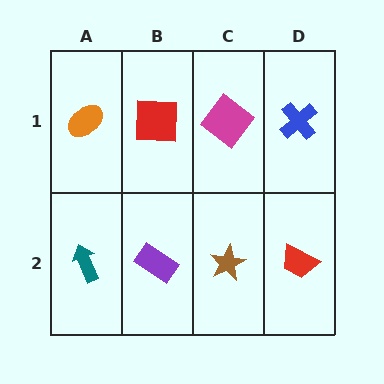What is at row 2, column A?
A teal arrow.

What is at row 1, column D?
A blue cross.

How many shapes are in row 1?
4 shapes.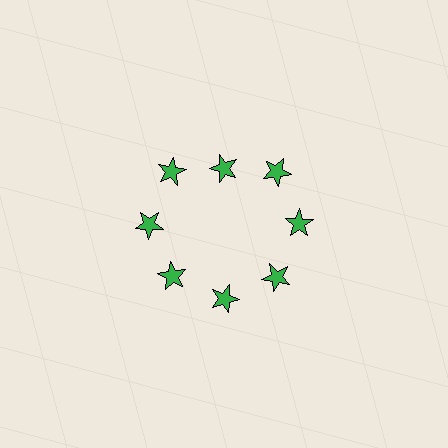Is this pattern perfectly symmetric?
No. The 8 green stars are arranged in a ring, but one element near the 12 o'clock position is pulled inward toward the center, breaking the 8-fold rotational symmetry.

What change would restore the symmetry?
The symmetry would be restored by moving it outward, back onto the ring so that all 8 stars sit at equal angles and equal distance from the center.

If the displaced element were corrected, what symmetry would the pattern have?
It would have 8-fold rotational symmetry — the pattern would map onto itself every 45 degrees.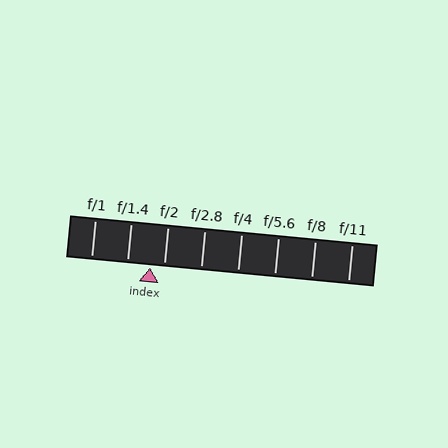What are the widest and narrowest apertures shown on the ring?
The widest aperture shown is f/1 and the narrowest is f/11.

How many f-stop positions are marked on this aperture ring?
There are 8 f-stop positions marked.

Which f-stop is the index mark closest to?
The index mark is closest to f/2.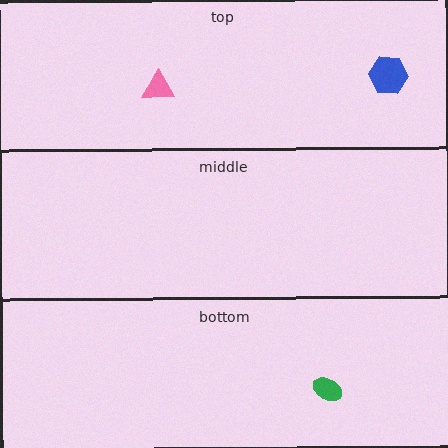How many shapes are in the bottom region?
1.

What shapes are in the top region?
The pink triangle, the blue hexagon.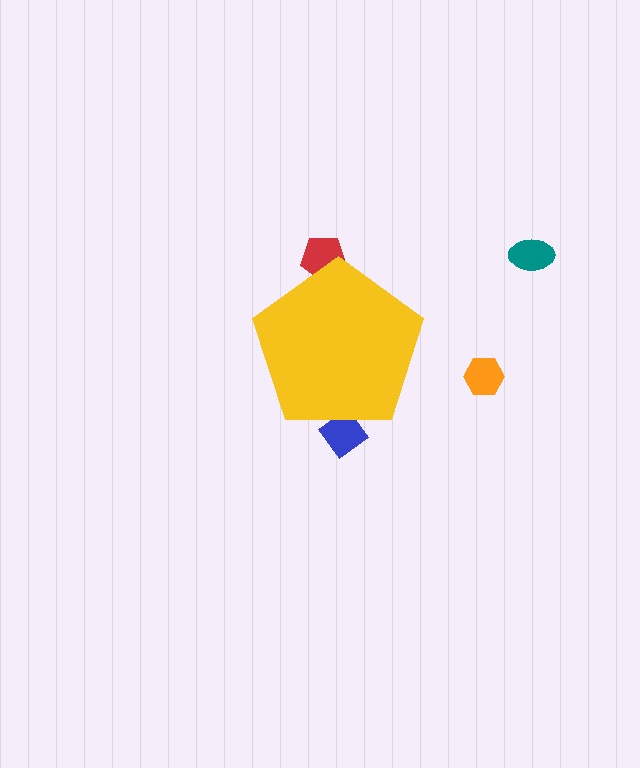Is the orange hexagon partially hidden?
No, the orange hexagon is fully visible.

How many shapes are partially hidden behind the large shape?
2 shapes are partially hidden.